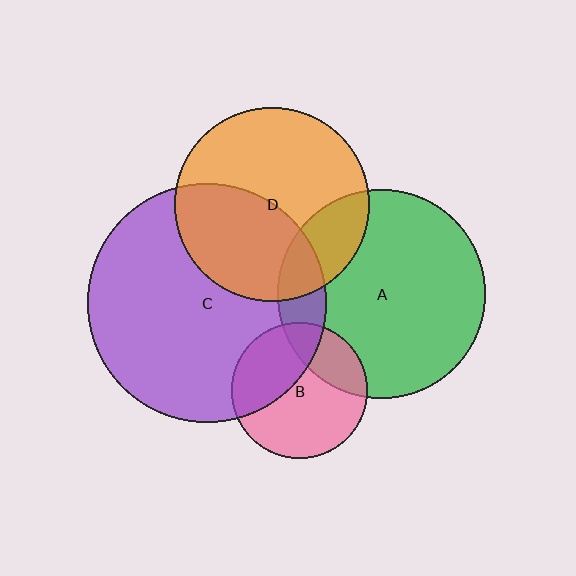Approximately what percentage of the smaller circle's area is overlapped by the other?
Approximately 35%.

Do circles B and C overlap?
Yes.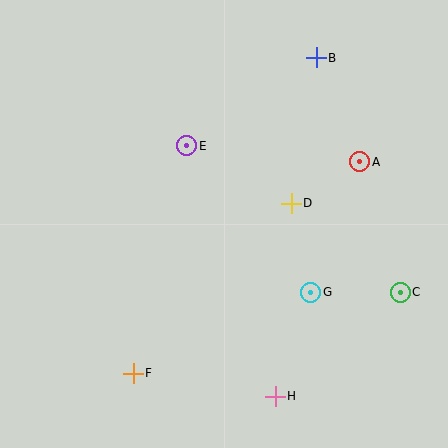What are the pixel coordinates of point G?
Point G is at (311, 292).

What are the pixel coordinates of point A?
Point A is at (360, 162).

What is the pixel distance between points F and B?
The distance between F and B is 365 pixels.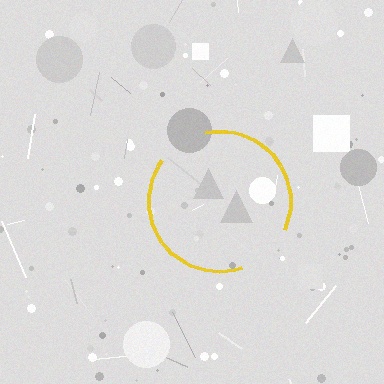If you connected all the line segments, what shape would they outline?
They would outline a circle.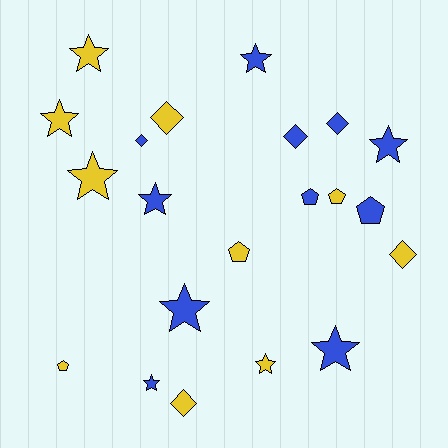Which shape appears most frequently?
Star, with 10 objects.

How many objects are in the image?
There are 21 objects.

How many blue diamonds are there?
There are 3 blue diamonds.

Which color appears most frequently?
Blue, with 11 objects.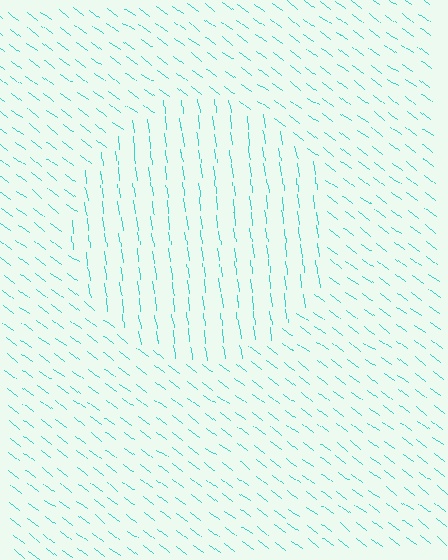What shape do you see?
I see a circle.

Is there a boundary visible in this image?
Yes, there is a texture boundary formed by a change in line orientation.